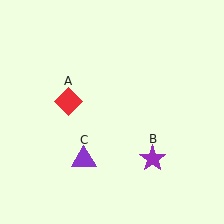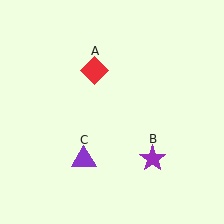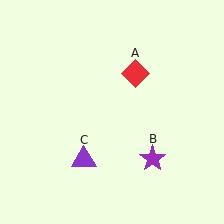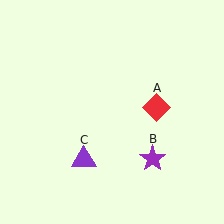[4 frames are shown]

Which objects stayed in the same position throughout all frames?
Purple star (object B) and purple triangle (object C) remained stationary.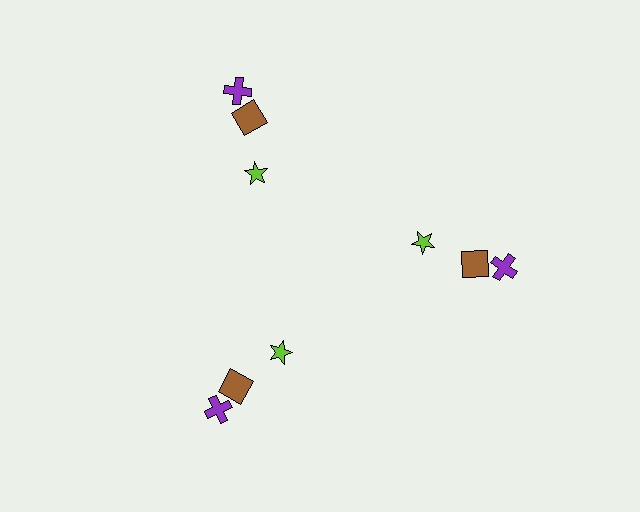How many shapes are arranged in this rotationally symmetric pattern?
There are 9 shapes, arranged in 3 groups of 3.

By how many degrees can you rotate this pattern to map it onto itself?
The pattern maps onto itself every 120 degrees of rotation.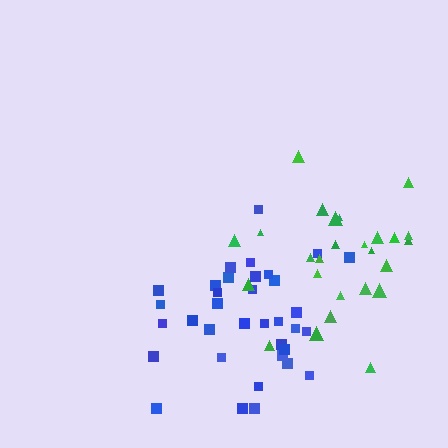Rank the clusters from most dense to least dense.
blue, green.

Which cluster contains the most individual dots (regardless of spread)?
Blue (35).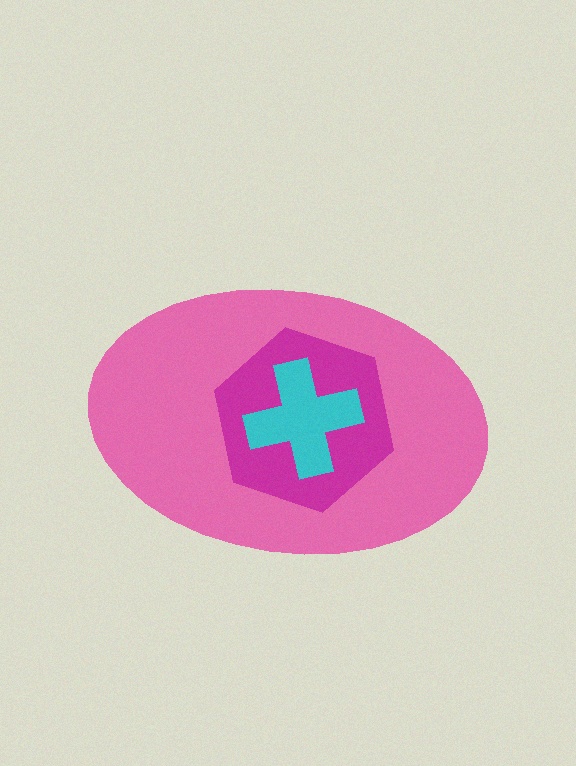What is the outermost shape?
The pink ellipse.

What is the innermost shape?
The cyan cross.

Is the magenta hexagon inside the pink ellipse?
Yes.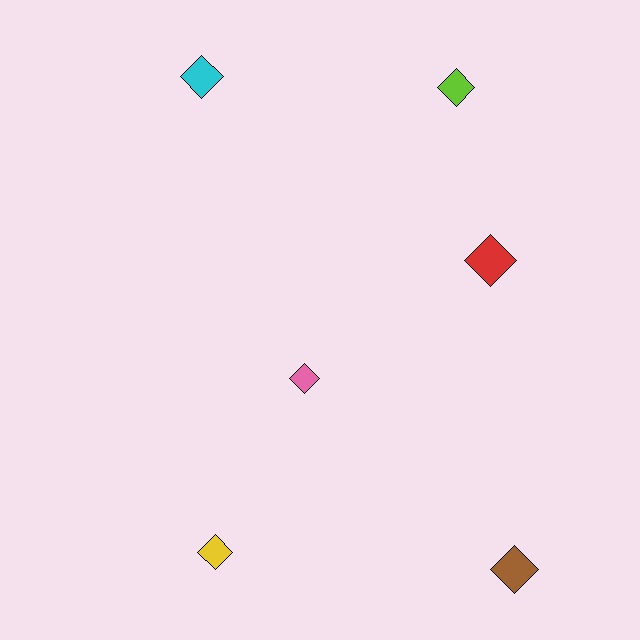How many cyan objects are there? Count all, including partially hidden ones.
There is 1 cyan object.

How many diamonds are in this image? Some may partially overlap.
There are 6 diamonds.